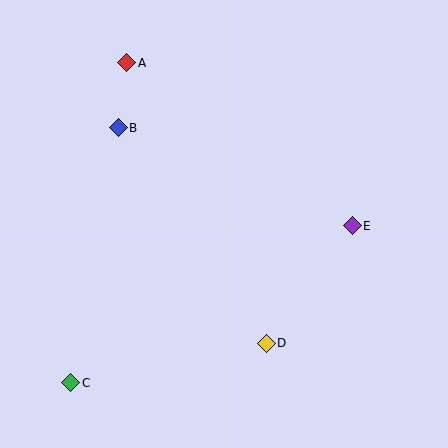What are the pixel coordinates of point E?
Point E is at (352, 226).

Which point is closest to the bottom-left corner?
Point C is closest to the bottom-left corner.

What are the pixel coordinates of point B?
Point B is at (118, 128).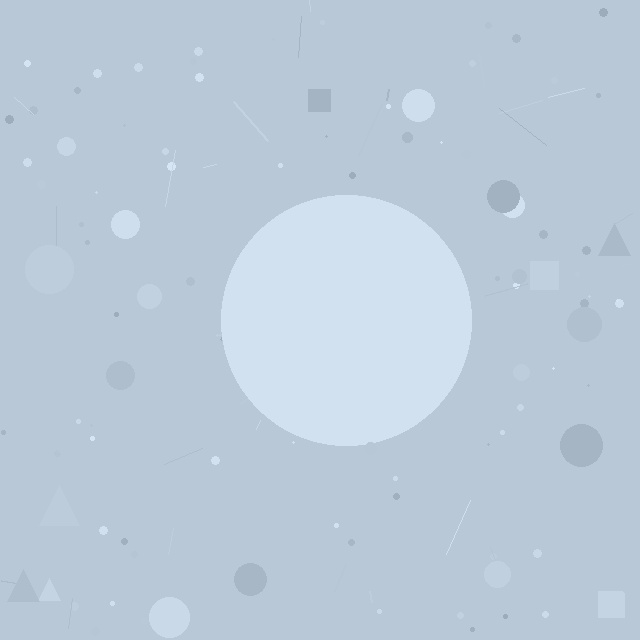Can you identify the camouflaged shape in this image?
The camouflaged shape is a circle.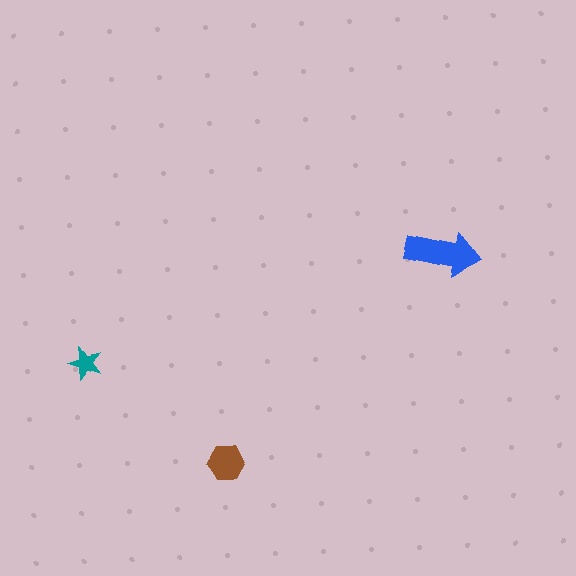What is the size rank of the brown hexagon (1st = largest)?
2nd.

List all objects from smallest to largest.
The teal star, the brown hexagon, the blue arrow.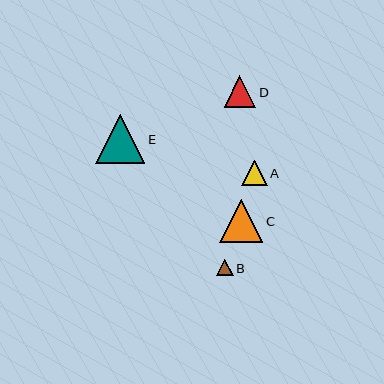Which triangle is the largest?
Triangle E is the largest with a size of approximately 49 pixels.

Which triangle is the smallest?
Triangle B is the smallest with a size of approximately 16 pixels.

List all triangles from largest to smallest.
From largest to smallest: E, C, D, A, B.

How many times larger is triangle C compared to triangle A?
Triangle C is approximately 1.7 times the size of triangle A.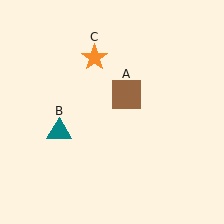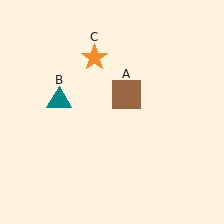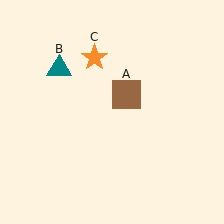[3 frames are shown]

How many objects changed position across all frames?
1 object changed position: teal triangle (object B).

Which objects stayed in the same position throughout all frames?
Brown square (object A) and orange star (object C) remained stationary.